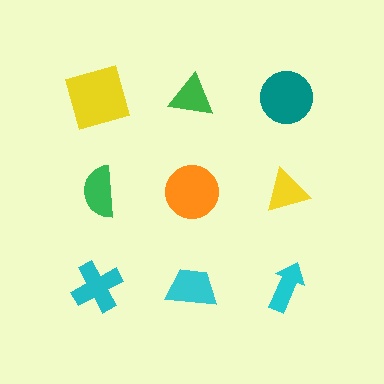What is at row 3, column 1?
A cyan cross.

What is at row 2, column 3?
A yellow triangle.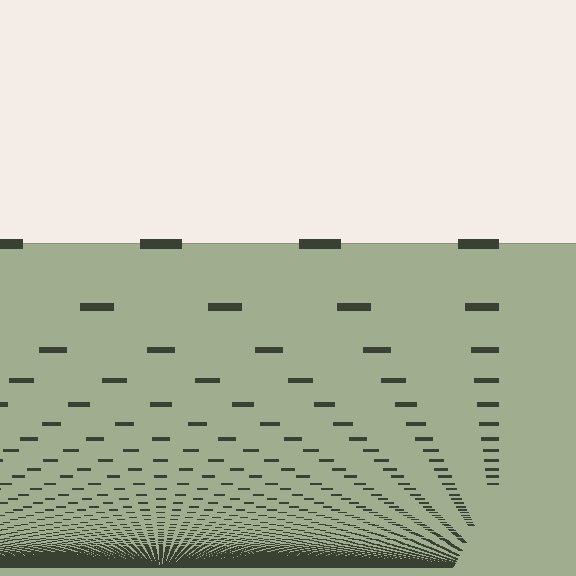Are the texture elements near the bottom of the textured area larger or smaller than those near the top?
Smaller. The gradient is inverted — elements near the bottom are smaller and denser.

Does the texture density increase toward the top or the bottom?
Density increases toward the bottom.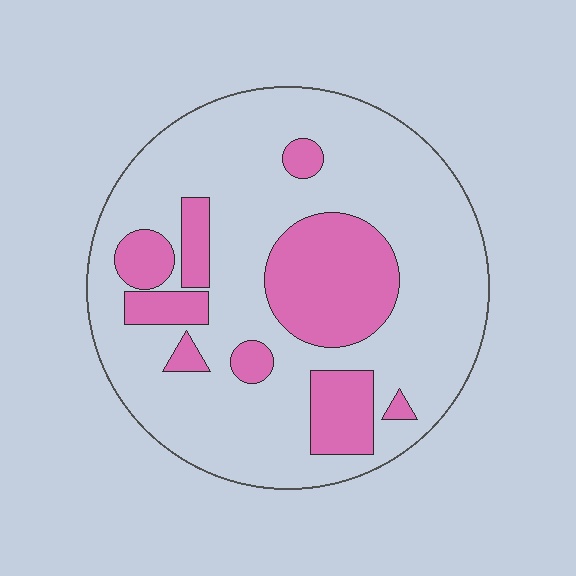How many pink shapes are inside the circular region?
9.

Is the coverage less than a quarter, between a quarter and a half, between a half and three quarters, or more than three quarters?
Between a quarter and a half.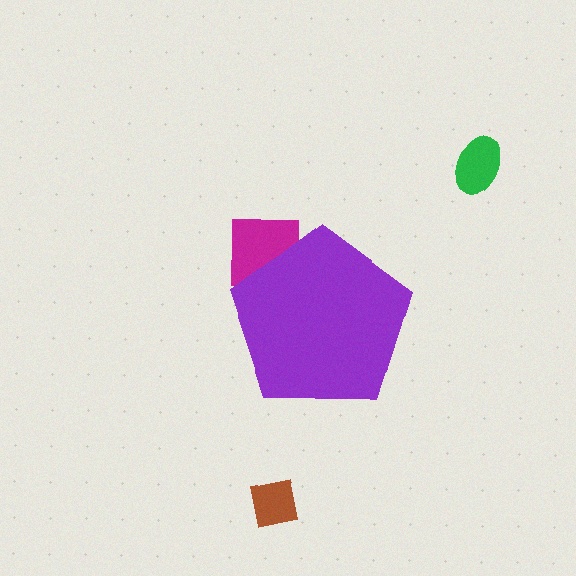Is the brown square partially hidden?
No, the brown square is fully visible.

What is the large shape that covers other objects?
A purple pentagon.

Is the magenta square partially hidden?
Yes, the magenta square is partially hidden behind the purple pentagon.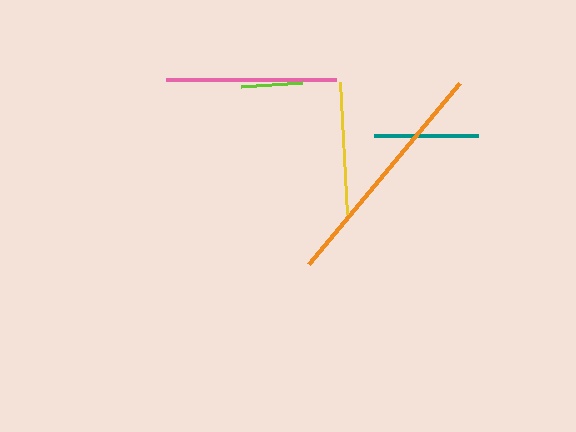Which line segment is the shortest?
The lime line is the shortest at approximately 61 pixels.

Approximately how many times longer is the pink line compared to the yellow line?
The pink line is approximately 1.3 times the length of the yellow line.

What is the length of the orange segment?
The orange segment is approximately 236 pixels long.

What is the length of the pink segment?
The pink segment is approximately 170 pixels long.